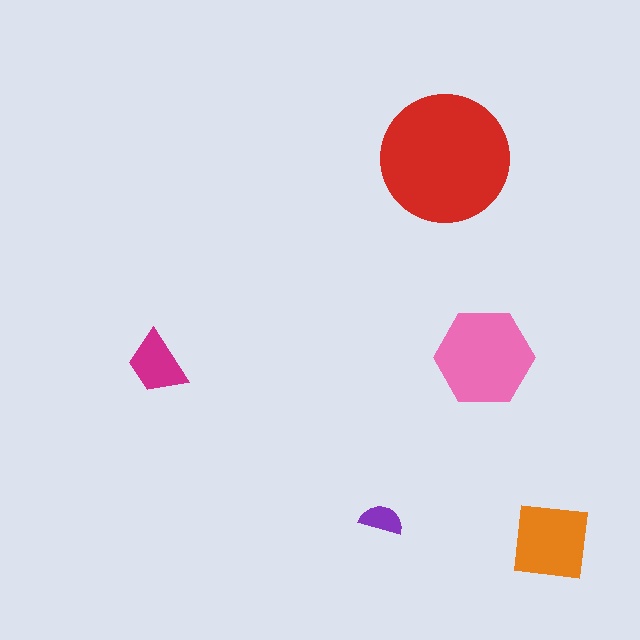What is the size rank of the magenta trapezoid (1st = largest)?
4th.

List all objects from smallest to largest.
The purple semicircle, the magenta trapezoid, the orange square, the pink hexagon, the red circle.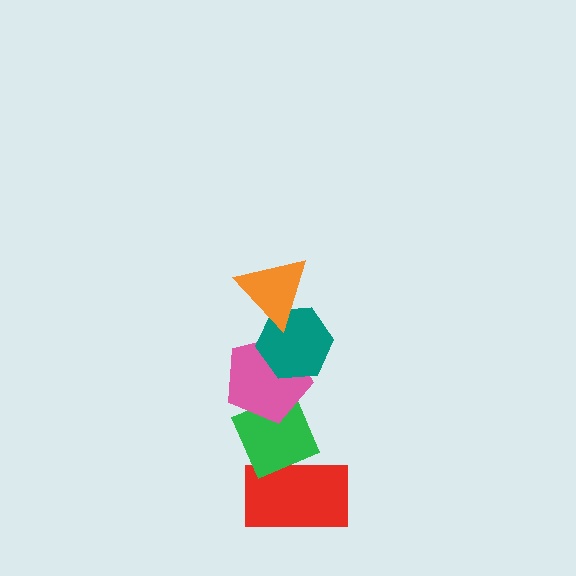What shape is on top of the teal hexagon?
The orange triangle is on top of the teal hexagon.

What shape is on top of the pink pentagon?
The teal hexagon is on top of the pink pentagon.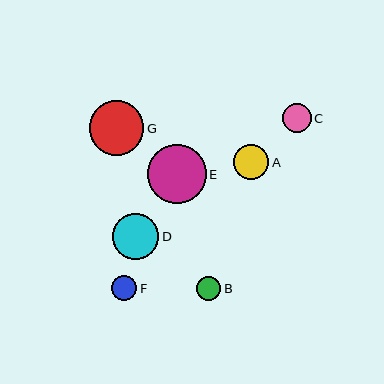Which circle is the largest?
Circle E is the largest with a size of approximately 59 pixels.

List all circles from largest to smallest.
From largest to smallest: E, G, D, A, C, F, B.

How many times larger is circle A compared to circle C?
Circle A is approximately 1.2 times the size of circle C.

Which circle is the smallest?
Circle B is the smallest with a size of approximately 24 pixels.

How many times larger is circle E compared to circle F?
Circle E is approximately 2.4 times the size of circle F.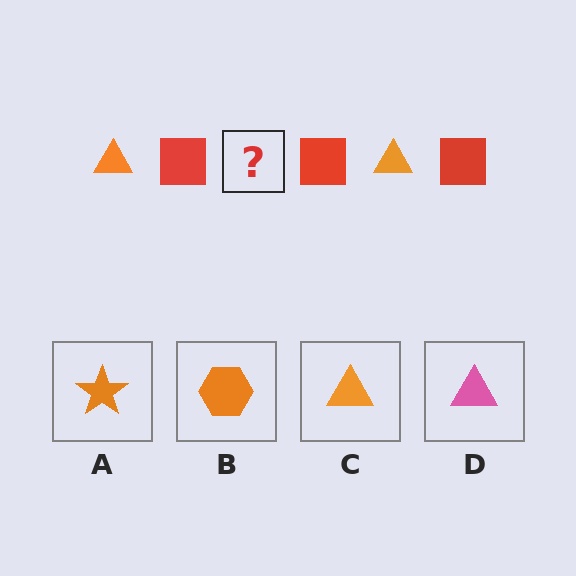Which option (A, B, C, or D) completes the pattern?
C.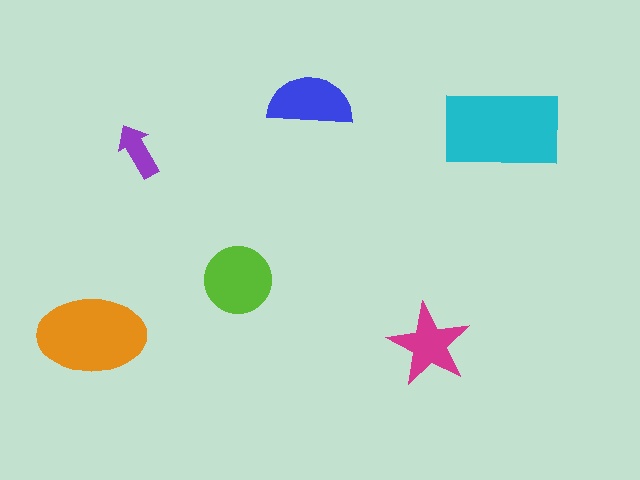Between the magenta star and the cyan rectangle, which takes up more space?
The cyan rectangle.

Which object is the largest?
The cyan rectangle.